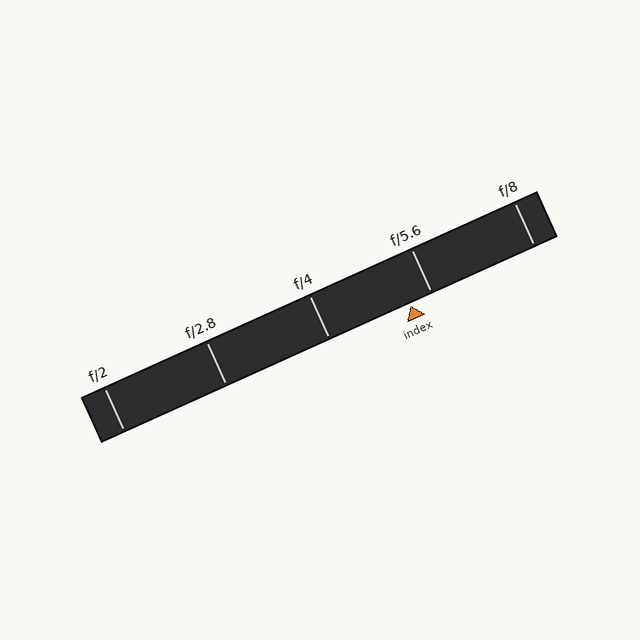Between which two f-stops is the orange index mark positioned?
The index mark is between f/4 and f/5.6.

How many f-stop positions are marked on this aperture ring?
There are 5 f-stop positions marked.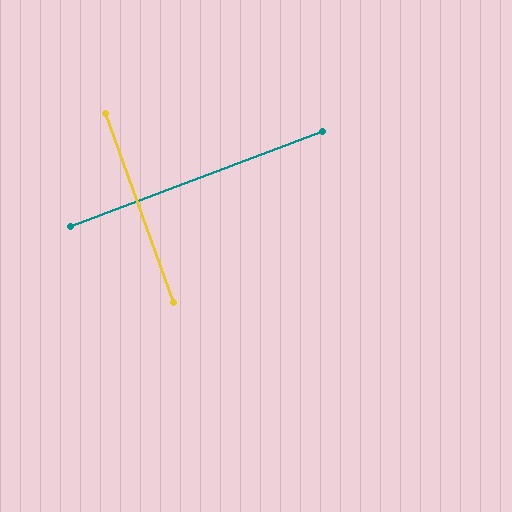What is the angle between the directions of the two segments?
Approximately 89 degrees.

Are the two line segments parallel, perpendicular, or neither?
Perpendicular — they meet at approximately 89°.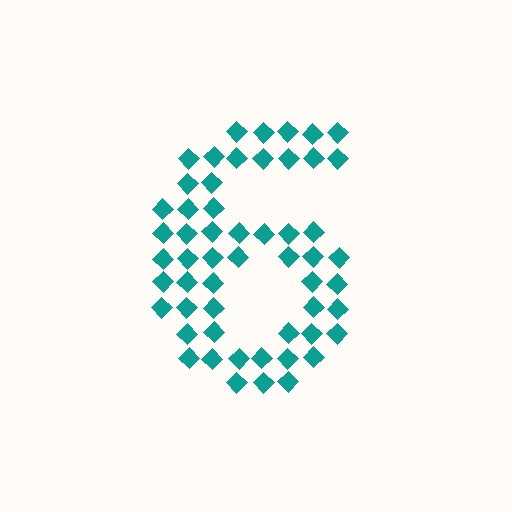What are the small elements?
The small elements are diamonds.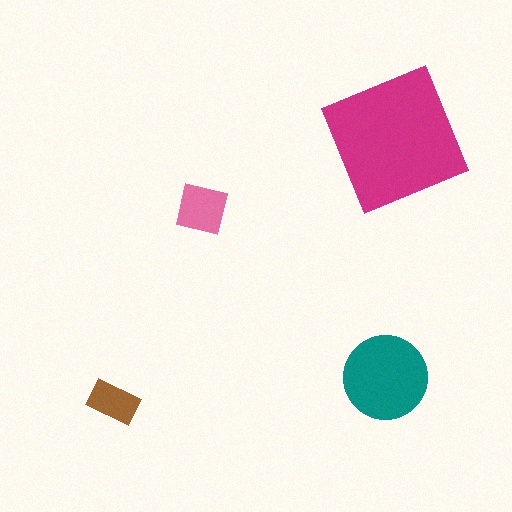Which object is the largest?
The magenta square.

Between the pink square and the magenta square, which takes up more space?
The magenta square.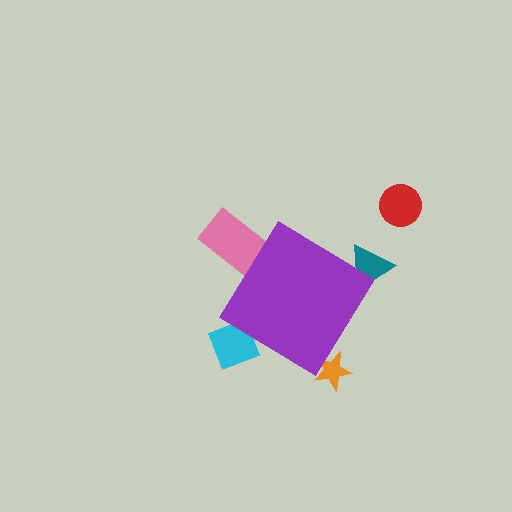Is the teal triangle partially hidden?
Yes, the teal triangle is partially hidden behind the purple diamond.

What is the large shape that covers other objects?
A purple diamond.